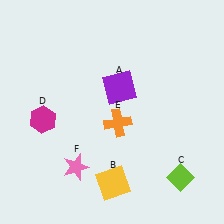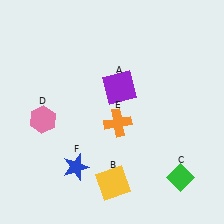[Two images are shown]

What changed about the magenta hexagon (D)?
In Image 1, D is magenta. In Image 2, it changed to pink.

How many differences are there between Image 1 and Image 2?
There are 3 differences between the two images.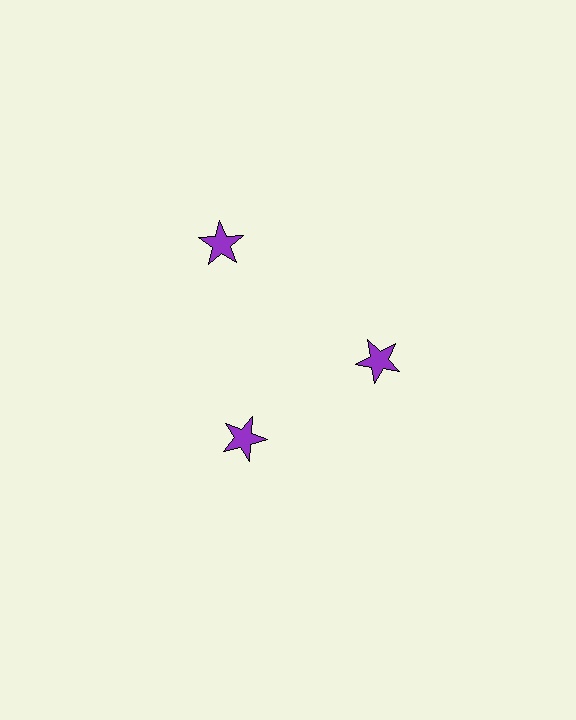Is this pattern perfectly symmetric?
No. The 3 purple stars are arranged in a ring, but one element near the 11 o'clock position is pushed outward from the center, breaking the 3-fold rotational symmetry.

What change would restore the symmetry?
The symmetry would be restored by moving it inward, back onto the ring so that all 3 stars sit at equal angles and equal distance from the center.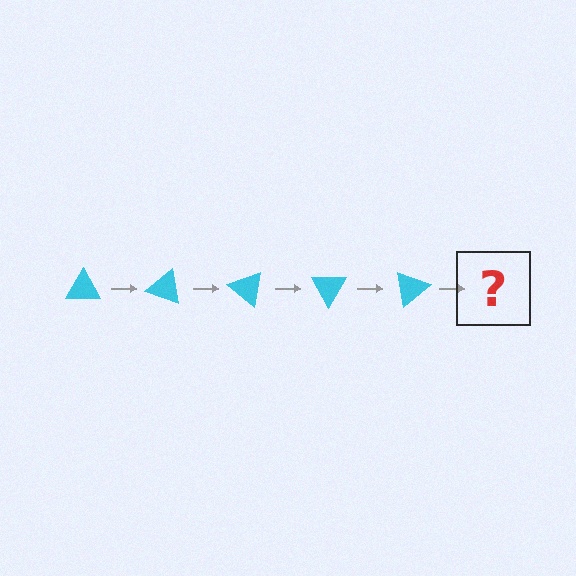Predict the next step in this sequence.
The next step is a cyan triangle rotated 100 degrees.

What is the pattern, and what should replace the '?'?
The pattern is that the triangle rotates 20 degrees each step. The '?' should be a cyan triangle rotated 100 degrees.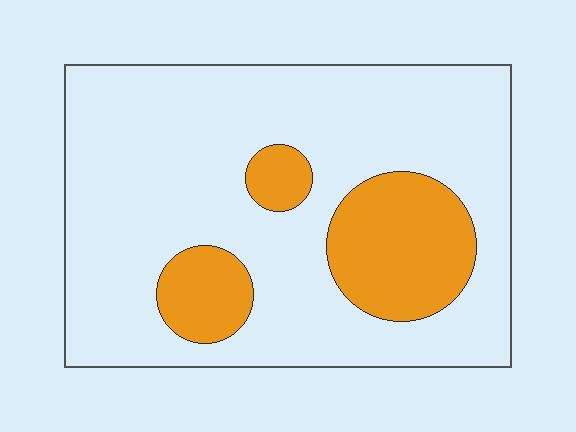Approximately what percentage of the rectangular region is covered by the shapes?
Approximately 20%.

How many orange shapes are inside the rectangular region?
3.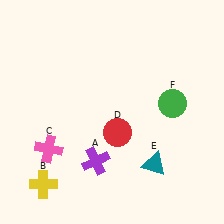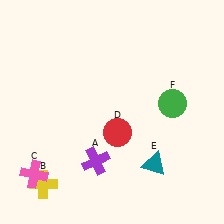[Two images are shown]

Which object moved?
The pink cross (C) moved down.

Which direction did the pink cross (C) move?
The pink cross (C) moved down.